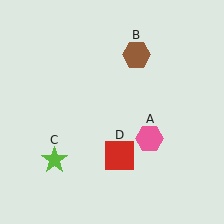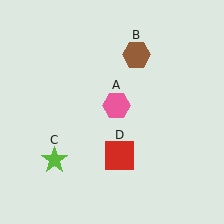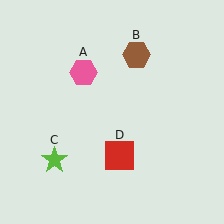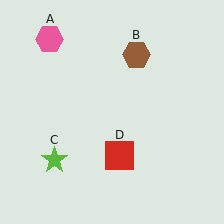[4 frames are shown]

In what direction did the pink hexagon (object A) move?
The pink hexagon (object A) moved up and to the left.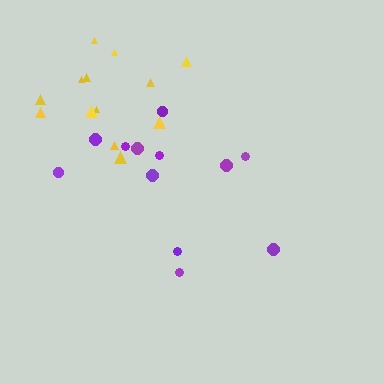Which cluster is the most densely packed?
Yellow.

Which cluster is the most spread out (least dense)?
Purple.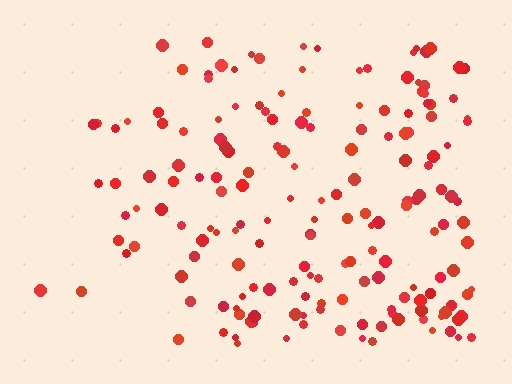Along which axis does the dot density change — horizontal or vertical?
Horizontal.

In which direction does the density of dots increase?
From left to right, with the right side densest.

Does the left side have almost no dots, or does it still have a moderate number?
Still a moderate number, just noticeably fewer than the right.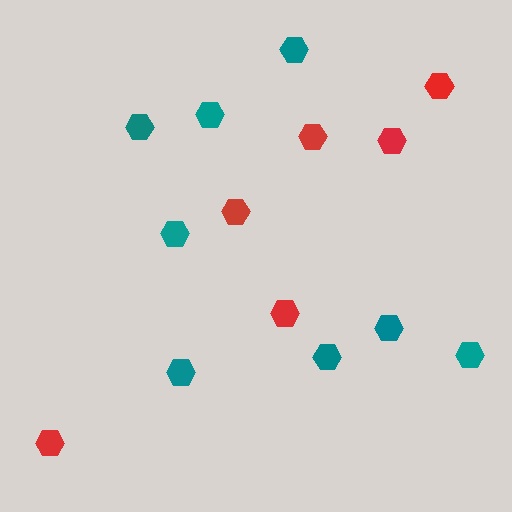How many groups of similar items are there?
There are 2 groups: one group of red hexagons (6) and one group of teal hexagons (8).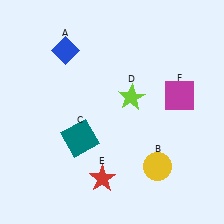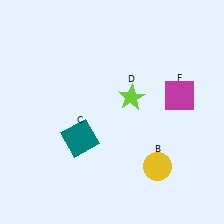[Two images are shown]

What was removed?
The blue diamond (A), the red star (E) were removed in Image 2.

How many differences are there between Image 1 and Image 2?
There are 2 differences between the two images.